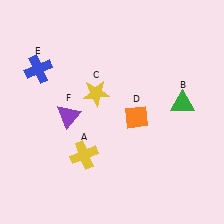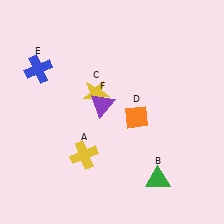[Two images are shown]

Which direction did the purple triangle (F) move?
The purple triangle (F) moved right.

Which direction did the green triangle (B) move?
The green triangle (B) moved down.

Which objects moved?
The objects that moved are: the green triangle (B), the purple triangle (F).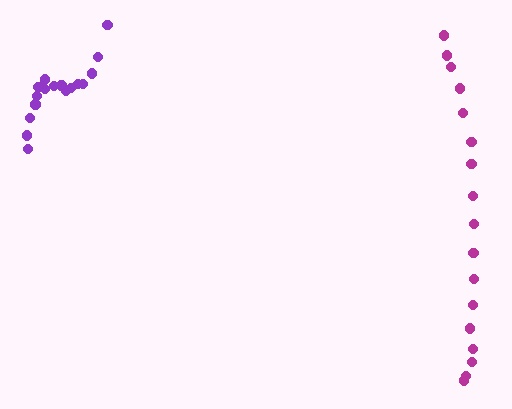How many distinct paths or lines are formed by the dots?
There are 2 distinct paths.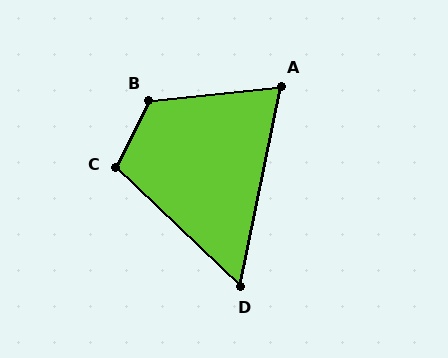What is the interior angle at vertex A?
Approximately 73 degrees (acute).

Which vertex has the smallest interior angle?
D, at approximately 58 degrees.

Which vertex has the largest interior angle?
B, at approximately 122 degrees.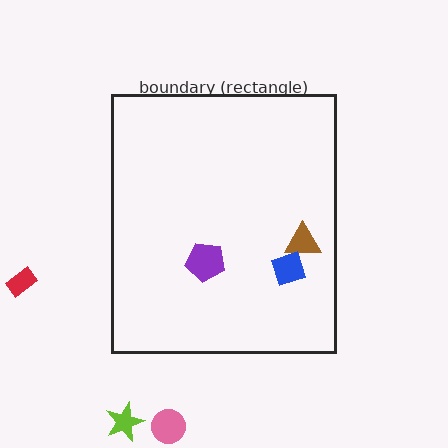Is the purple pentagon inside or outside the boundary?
Inside.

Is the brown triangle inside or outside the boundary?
Inside.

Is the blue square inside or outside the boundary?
Inside.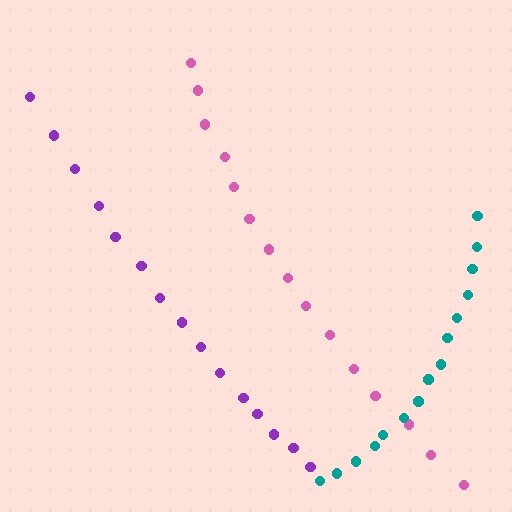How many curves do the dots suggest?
There are 3 distinct paths.